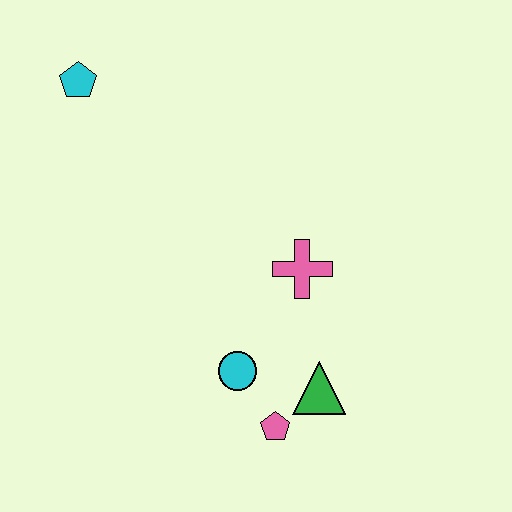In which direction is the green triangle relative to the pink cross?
The green triangle is below the pink cross.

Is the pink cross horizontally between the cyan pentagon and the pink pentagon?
No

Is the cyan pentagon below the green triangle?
No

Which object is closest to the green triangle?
The pink pentagon is closest to the green triangle.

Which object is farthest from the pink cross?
The cyan pentagon is farthest from the pink cross.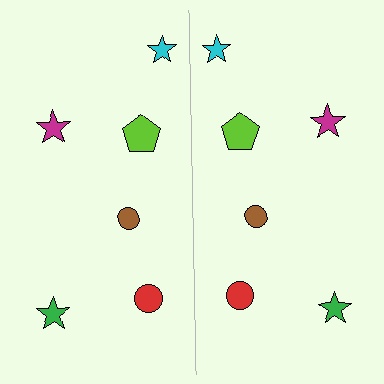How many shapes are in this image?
There are 12 shapes in this image.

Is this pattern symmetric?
Yes, this pattern has bilateral (reflection) symmetry.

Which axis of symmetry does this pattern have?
The pattern has a vertical axis of symmetry running through the center of the image.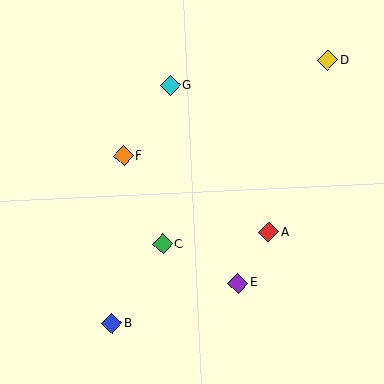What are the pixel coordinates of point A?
Point A is at (269, 232).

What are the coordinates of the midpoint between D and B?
The midpoint between D and B is at (220, 192).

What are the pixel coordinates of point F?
Point F is at (124, 156).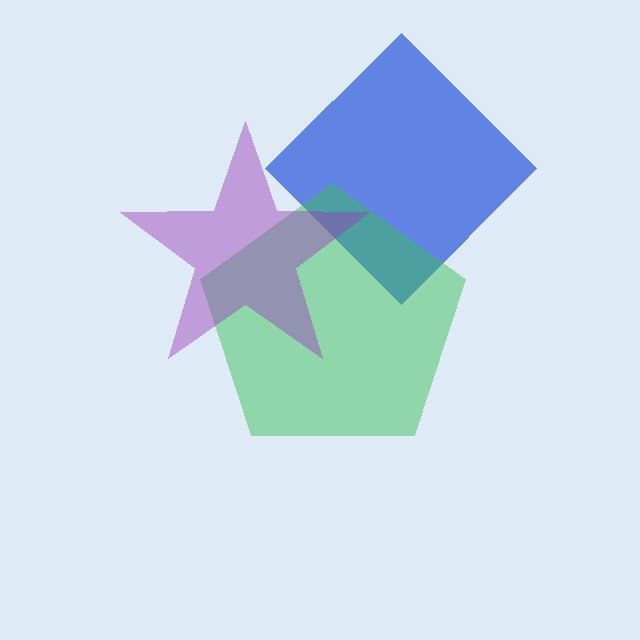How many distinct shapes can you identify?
There are 3 distinct shapes: a blue diamond, a green pentagon, a purple star.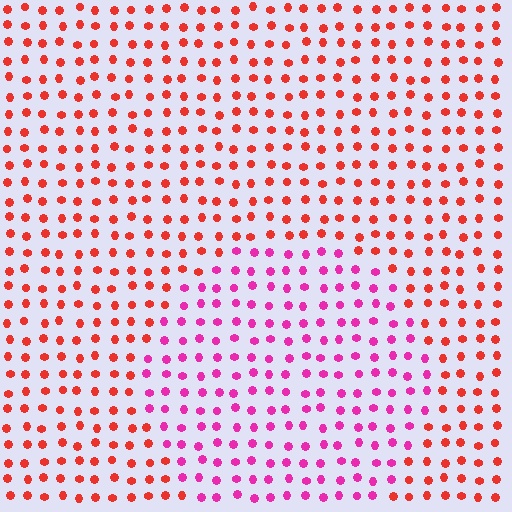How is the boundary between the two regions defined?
The boundary is defined purely by a slight shift in hue (about 44 degrees). Spacing, size, and orientation are identical on both sides.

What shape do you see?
I see a circle.